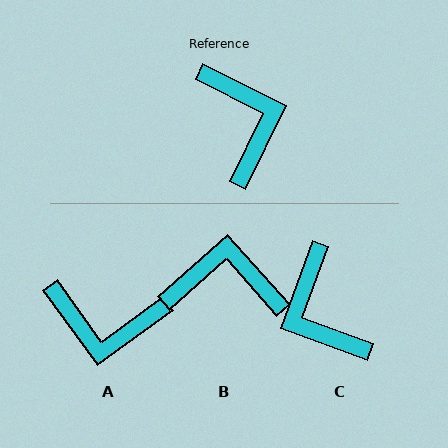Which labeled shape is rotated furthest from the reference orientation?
C, about 174 degrees away.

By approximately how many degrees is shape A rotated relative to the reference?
Approximately 118 degrees clockwise.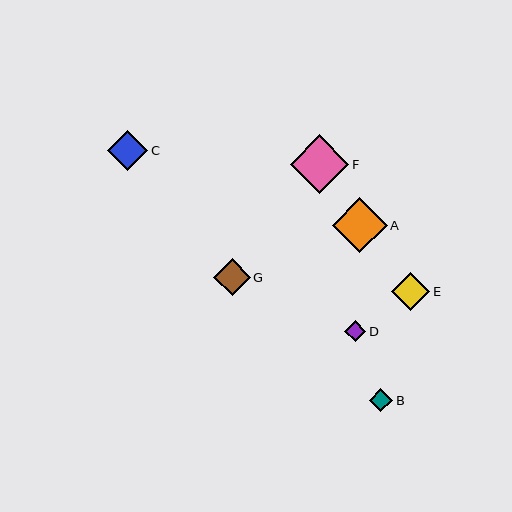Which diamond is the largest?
Diamond F is the largest with a size of approximately 58 pixels.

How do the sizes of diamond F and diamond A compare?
Diamond F and diamond A are approximately the same size.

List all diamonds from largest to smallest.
From largest to smallest: F, A, C, E, G, B, D.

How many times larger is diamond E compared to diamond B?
Diamond E is approximately 1.6 times the size of diamond B.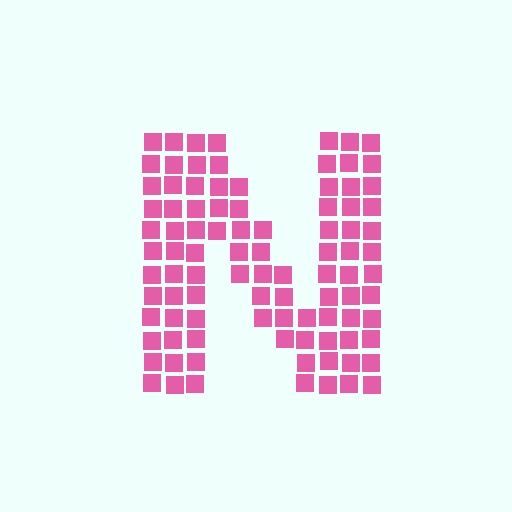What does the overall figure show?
The overall figure shows the letter N.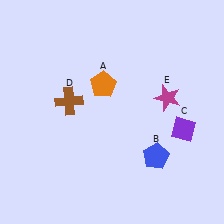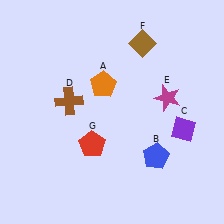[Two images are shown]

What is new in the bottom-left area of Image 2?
A red pentagon (G) was added in the bottom-left area of Image 2.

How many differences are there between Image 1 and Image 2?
There are 2 differences between the two images.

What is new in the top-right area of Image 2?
A brown diamond (F) was added in the top-right area of Image 2.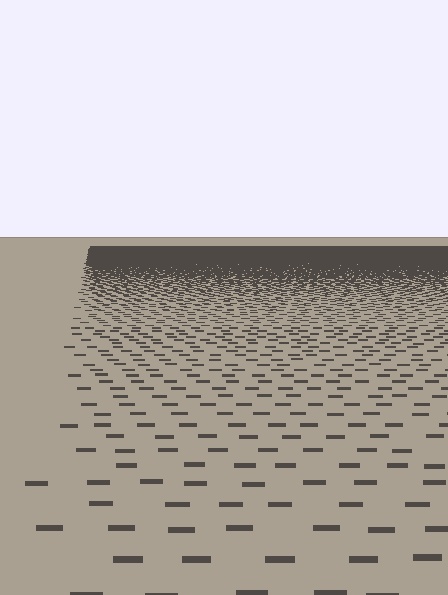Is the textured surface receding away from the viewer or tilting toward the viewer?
The surface is receding away from the viewer. Texture elements get smaller and denser toward the top.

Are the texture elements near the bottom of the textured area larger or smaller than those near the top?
Larger. Near the bottom, elements are closer to the viewer and appear at a bigger on-screen size.